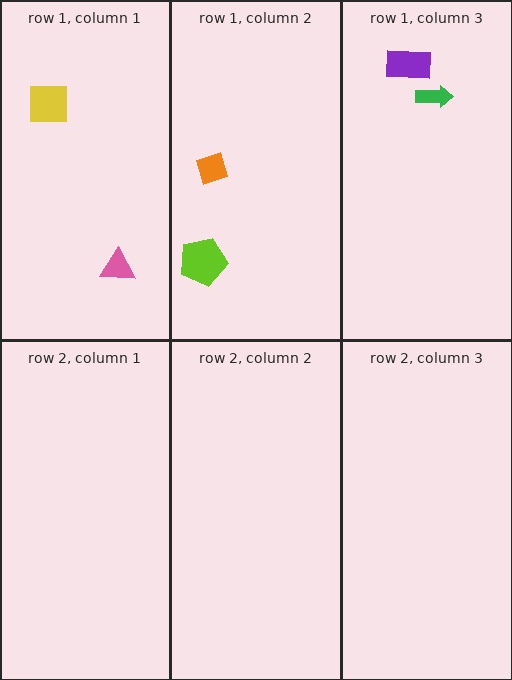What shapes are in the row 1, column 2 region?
The orange diamond, the lime pentagon.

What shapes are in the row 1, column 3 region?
The purple rectangle, the green arrow.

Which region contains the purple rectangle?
The row 1, column 3 region.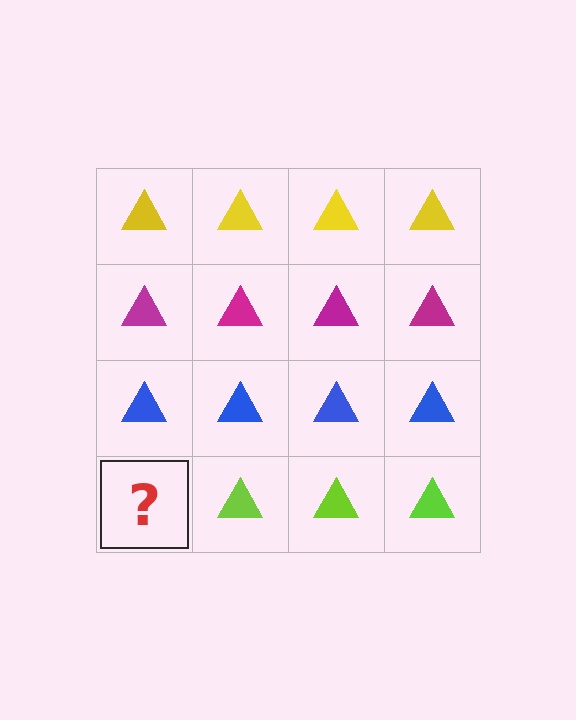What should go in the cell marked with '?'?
The missing cell should contain a lime triangle.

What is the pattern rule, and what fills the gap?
The rule is that each row has a consistent color. The gap should be filled with a lime triangle.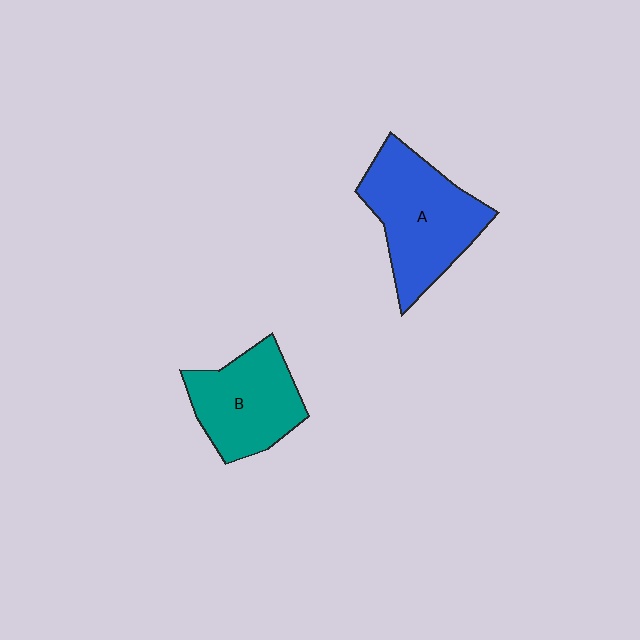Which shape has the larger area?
Shape A (blue).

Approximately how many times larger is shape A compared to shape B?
Approximately 1.3 times.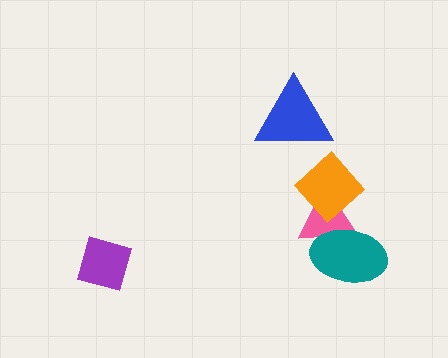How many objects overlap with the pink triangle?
2 objects overlap with the pink triangle.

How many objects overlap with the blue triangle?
0 objects overlap with the blue triangle.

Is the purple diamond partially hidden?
No, no other shape covers it.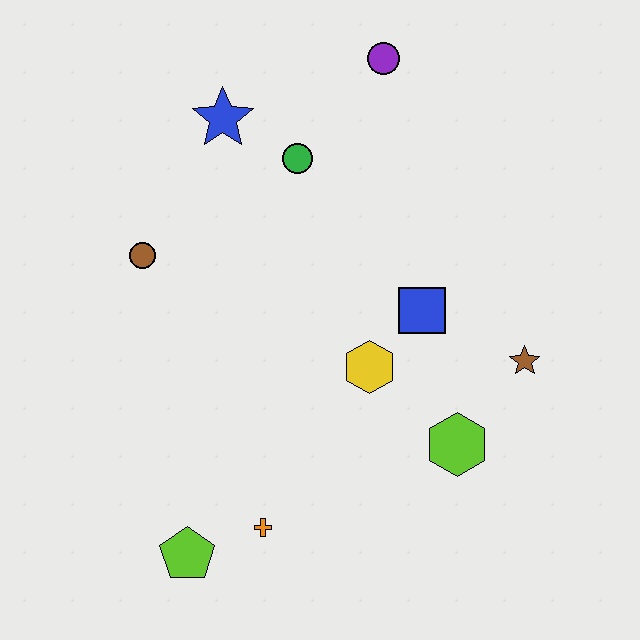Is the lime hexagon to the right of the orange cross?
Yes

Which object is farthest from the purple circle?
The lime pentagon is farthest from the purple circle.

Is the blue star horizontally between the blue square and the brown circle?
Yes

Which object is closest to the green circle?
The blue star is closest to the green circle.